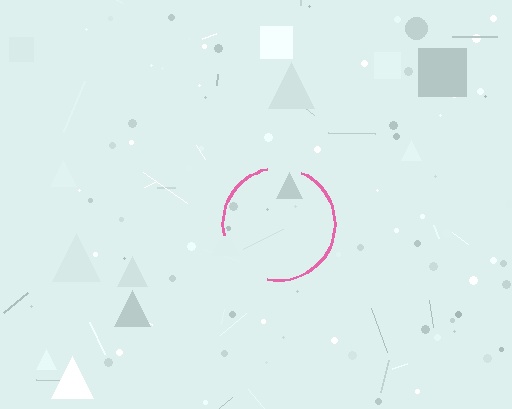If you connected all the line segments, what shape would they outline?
They would outline a circle.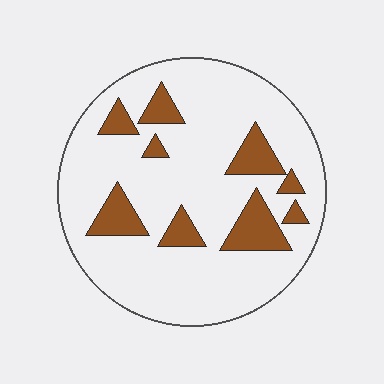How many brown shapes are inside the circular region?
9.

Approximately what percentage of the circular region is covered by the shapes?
Approximately 20%.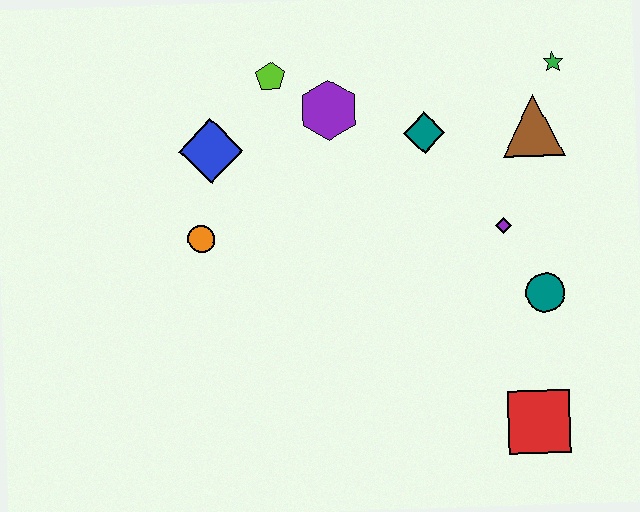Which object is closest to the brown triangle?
The green star is closest to the brown triangle.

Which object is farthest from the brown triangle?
The orange circle is farthest from the brown triangle.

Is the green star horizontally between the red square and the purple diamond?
No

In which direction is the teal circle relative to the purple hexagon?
The teal circle is to the right of the purple hexagon.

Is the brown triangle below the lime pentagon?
Yes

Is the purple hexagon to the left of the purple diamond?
Yes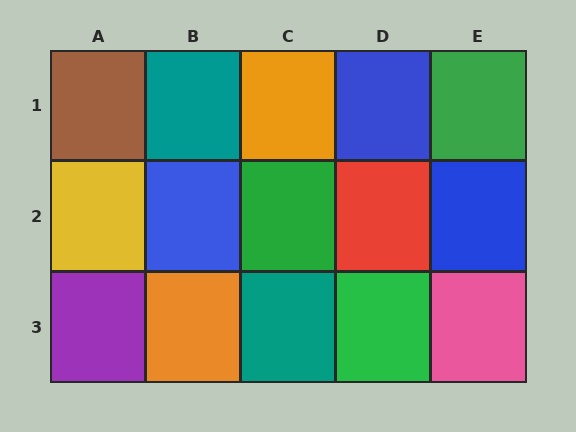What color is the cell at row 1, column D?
Blue.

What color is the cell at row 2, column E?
Blue.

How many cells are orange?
2 cells are orange.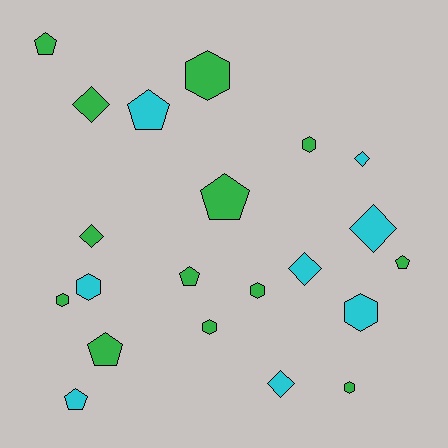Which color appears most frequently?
Green, with 13 objects.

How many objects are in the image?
There are 21 objects.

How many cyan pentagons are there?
There are 2 cyan pentagons.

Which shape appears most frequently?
Hexagon, with 8 objects.